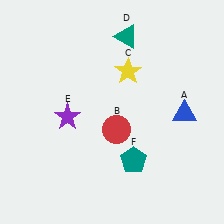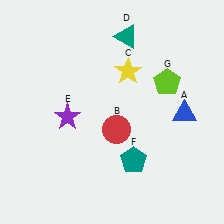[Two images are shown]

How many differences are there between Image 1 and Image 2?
There is 1 difference between the two images.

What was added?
A lime pentagon (G) was added in Image 2.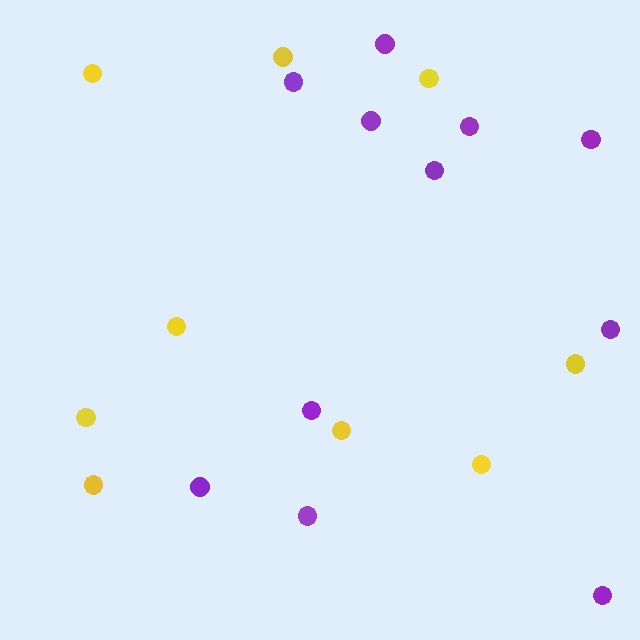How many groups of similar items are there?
There are 2 groups: one group of purple circles (11) and one group of yellow circles (9).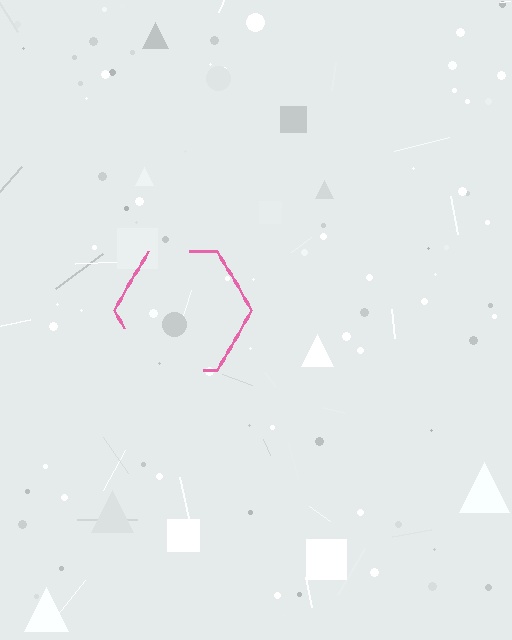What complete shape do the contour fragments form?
The contour fragments form a hexagon.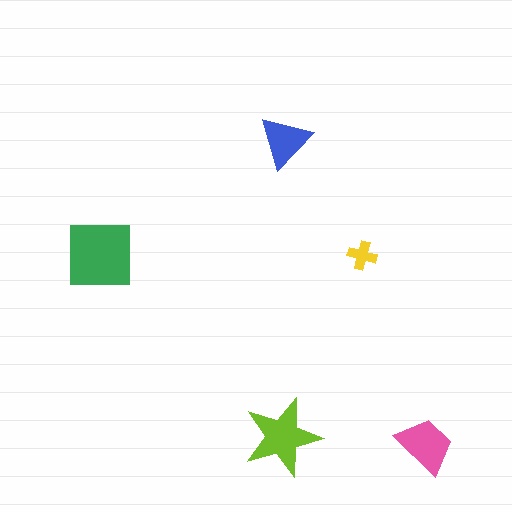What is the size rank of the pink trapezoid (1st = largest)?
3rd.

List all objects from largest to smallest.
The green square, the lime star, the pink trapezoid, the blue triangle, the yellow cross.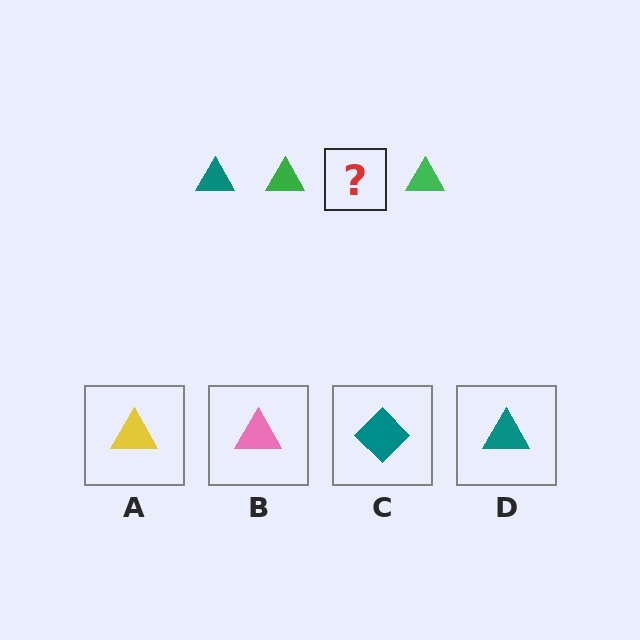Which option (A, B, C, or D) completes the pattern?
D.